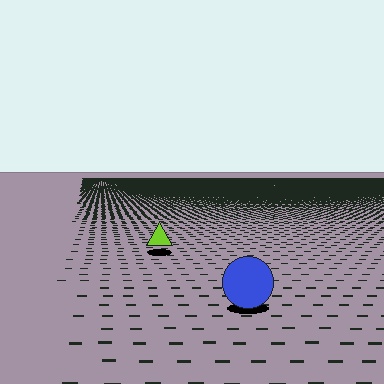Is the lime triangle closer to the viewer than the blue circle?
No. The blue circle is closer — you can tell from the texture gradient: the ground texture is coarser near it.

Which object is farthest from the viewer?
The lime triangle is farthest from the viewer. It appears smaller and the ground texture around it is denser.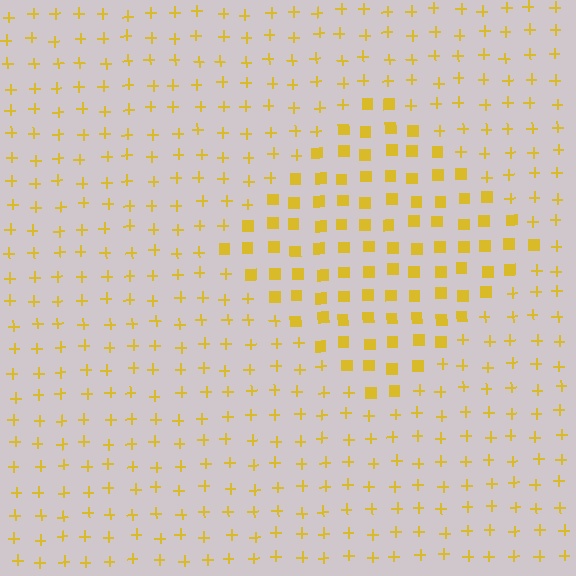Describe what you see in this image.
The image is filled with small yellow elements arranged in a uniform grid. A diamond-shaped region contains squares, while the surrounding area contains plus signs. The boundary is defined purely by the change in element shape.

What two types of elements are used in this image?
The image uses squares inside the diamond region and plus signs outside it.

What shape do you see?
I see a diamond.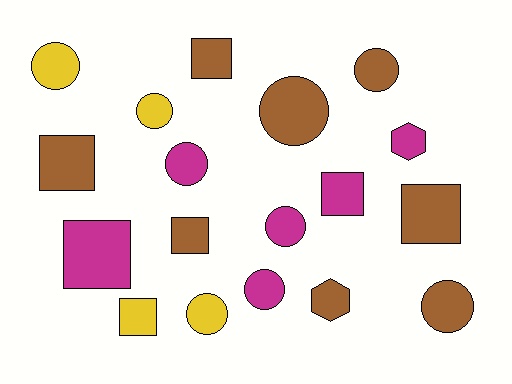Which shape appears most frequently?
Circle, with 9 objects.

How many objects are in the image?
There are 18 objects.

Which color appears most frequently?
Brown, with 8 objects.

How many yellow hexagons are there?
There are no yellow hexagons.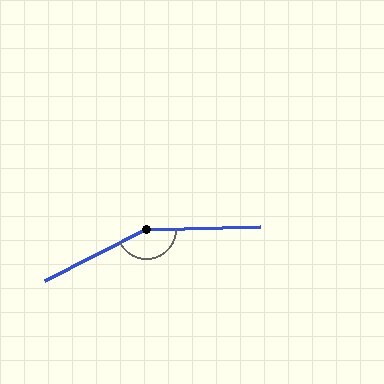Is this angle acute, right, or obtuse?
It is obtuse.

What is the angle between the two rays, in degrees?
Approximately 154 degrees.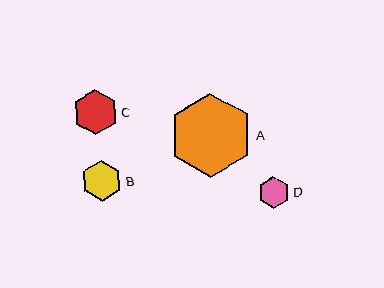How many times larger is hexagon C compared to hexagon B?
Hexagon C is approximately 1.1 times the size of hexagon B.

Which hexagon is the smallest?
Hexagon D is the smallest with a size of approximately 32 pixels.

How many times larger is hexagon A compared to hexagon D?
Hexagon A is approximately 2.6 times the size of hexagon D.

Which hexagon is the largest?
Hexagon A is the largest with a size of approximately 84 pixels.